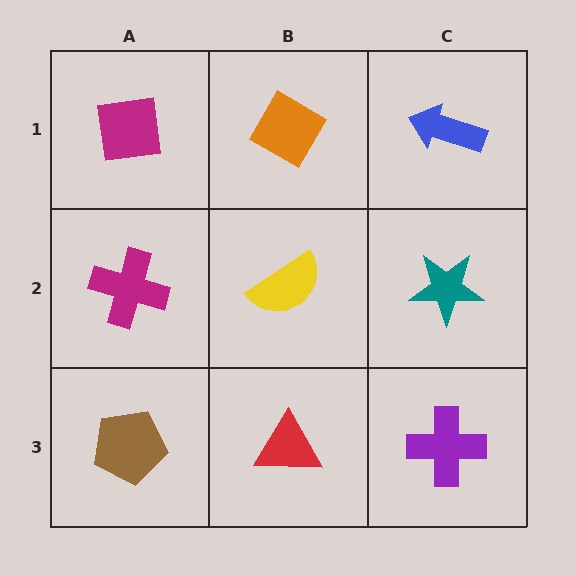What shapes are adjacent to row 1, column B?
A yellow semicircle (row 2, column B), a magenta square (row 1, column A), a blue arrow (row 1, column C).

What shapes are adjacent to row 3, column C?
A teal star (row 2, column C), a red triangle (row 3, column B).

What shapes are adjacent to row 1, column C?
A teal star (row 2, column C), an orange diamond (row 1, column B).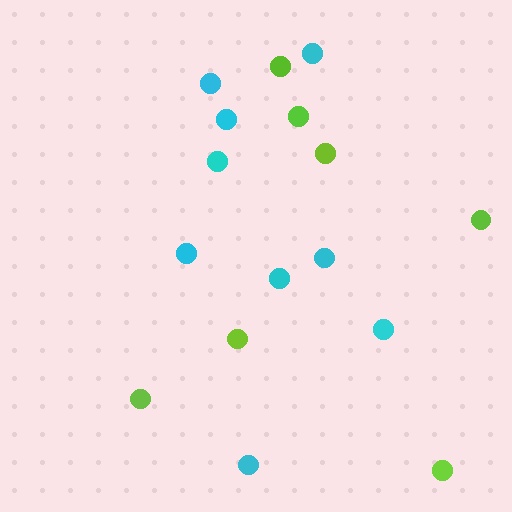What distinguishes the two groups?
There are 2 groups: one group of lime circles (7) and one group of cyan circles (9).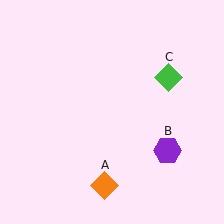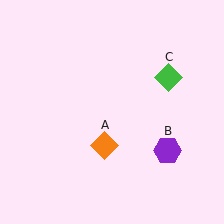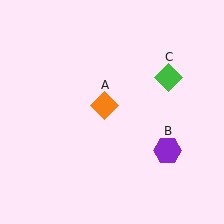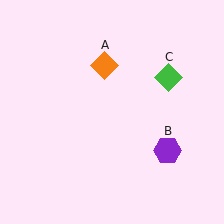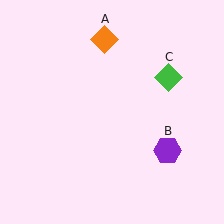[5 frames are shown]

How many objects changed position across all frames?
1 object changed position: orange diamond (object A).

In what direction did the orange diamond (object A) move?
The orange diamond (object A) moved up.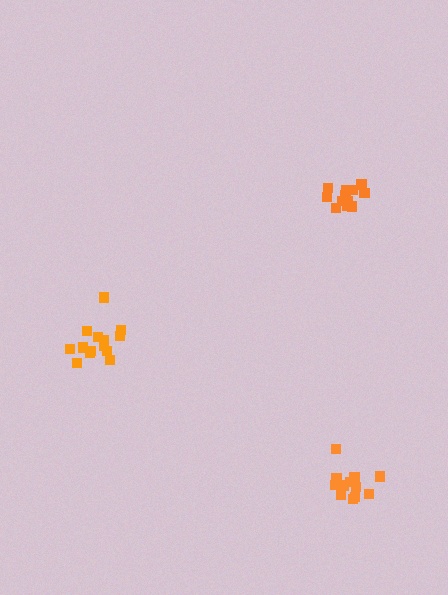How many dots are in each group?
Group 1: 12 dots, Group 2: 14 dots, Group 3: 12 dots (38 total).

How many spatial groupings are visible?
There are 3 spatial groupings.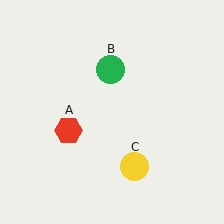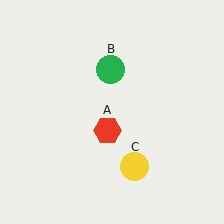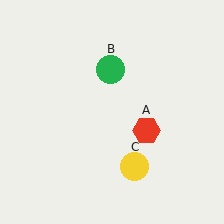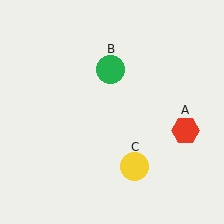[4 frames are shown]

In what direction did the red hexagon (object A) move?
The red hexagon (object A) moved right.